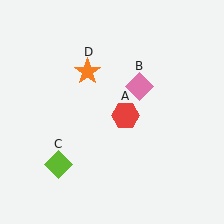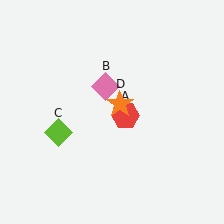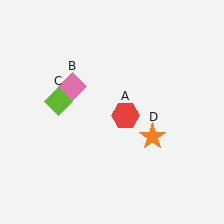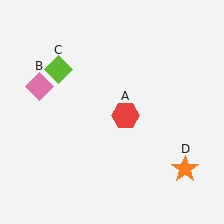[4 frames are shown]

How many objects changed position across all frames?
3 objects changed position: pink diamond (object B), lime diamond (object C), orange star (object D).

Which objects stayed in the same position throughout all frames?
Red hexagon (object A) remained stationary.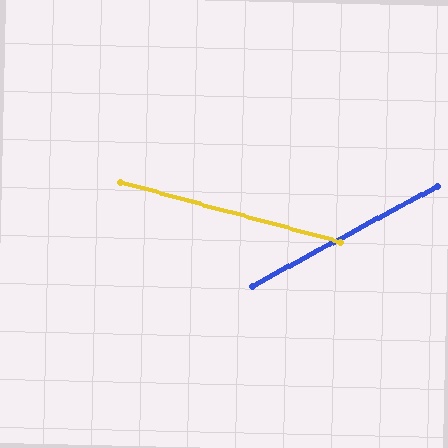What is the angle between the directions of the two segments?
Approximately 44 degrees.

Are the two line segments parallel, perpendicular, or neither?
Neither parallel nor perpendicular — they differ by about 44°.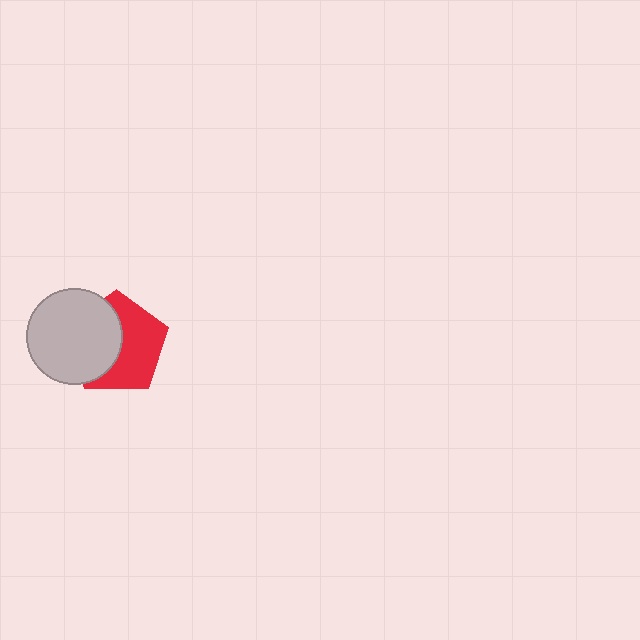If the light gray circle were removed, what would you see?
You would see the complete red pentagon.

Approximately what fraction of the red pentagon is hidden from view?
Roughly 45% of the red pentagon is hidden behind the light gray circle.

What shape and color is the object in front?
The object in front is a light gray circle.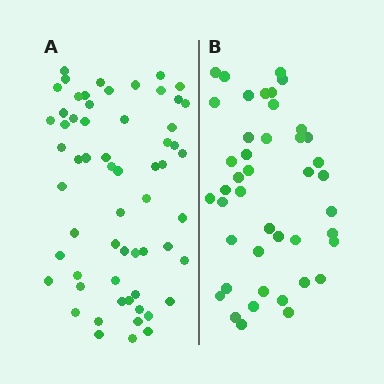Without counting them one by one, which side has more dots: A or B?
Region A (the left region) has more dots.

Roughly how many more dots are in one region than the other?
Region A has approximately 15 more dots than region B.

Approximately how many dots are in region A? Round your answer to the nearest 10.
About 60 dots.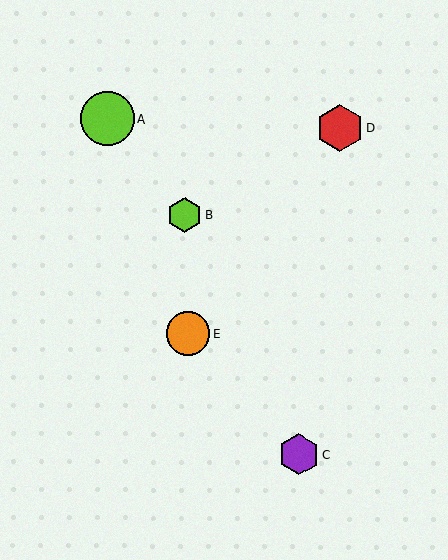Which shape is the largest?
The lime circle (labeled A) is the largest.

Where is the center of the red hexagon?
The center of the red hexagon is at (340, 128).